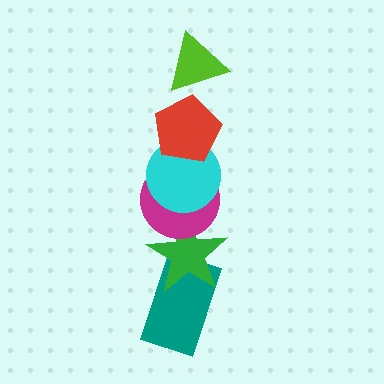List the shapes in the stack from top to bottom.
From top to bottom: the lime triangle, the red pentagon, the cyan circle, the magenta circle, the green star, the teal rectangle.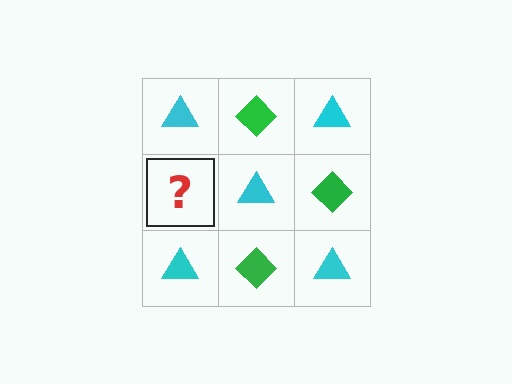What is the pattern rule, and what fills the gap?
The rule is that it alternates cyan triangle and green diamond in a checkerboard pattern. The gap should be filled with a green diamond.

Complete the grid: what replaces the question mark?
The question mark should be replaced with a green diamond.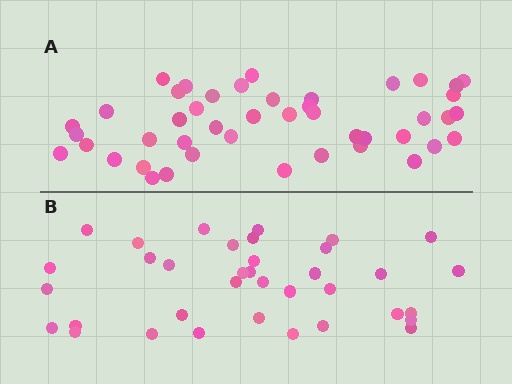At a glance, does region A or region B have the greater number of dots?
Region A (the top region) has more dots.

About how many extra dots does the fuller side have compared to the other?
Region A has roughly 8 or so more dots than region B.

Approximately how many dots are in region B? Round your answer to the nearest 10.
About 40 dots. (The exact count is 36, which rounds to 40.)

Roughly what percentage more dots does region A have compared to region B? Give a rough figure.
About 25% more.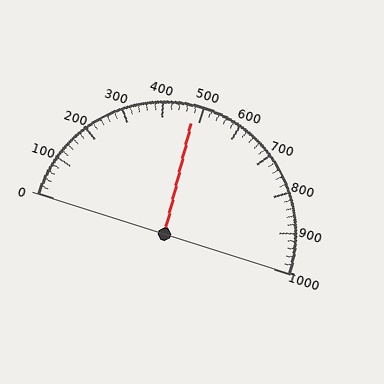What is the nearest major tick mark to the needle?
The nearest major tick mark is 500.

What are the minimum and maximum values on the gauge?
The gauge ranges from 0 to 1000.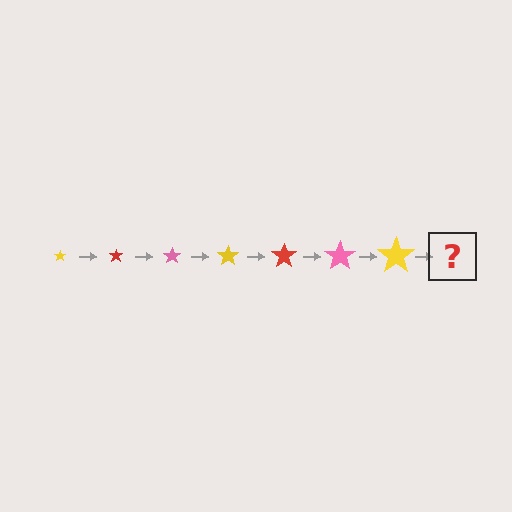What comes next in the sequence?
The next element should be a red star, larger than the previous one.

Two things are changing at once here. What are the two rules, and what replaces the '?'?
The two rules are that the star grows larger each step and the color cycles through yellow, red, and pink. The '?' should be a red star, larger than the previous one.